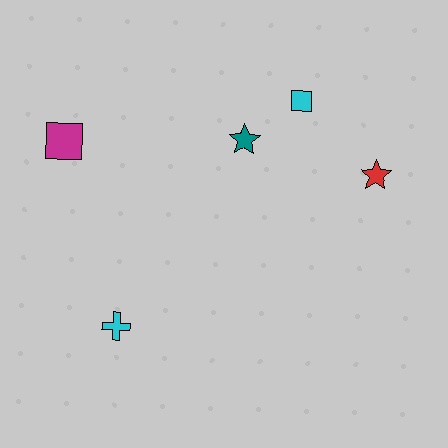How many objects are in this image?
There are 5 objects.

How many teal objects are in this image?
There is 1 teal object.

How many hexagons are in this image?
There are no hexagons.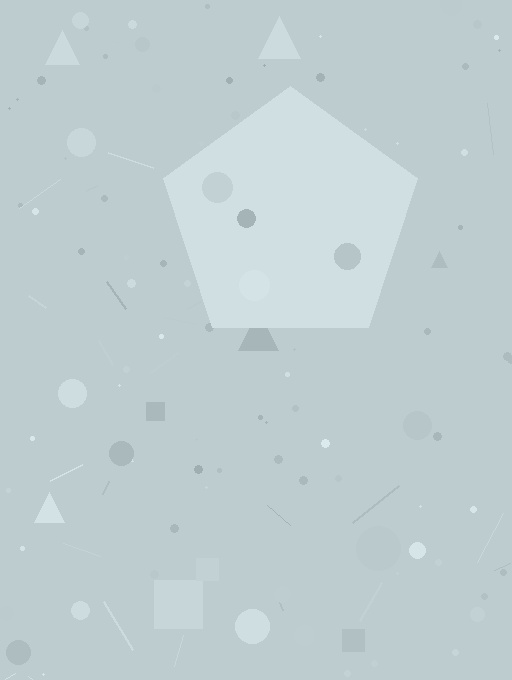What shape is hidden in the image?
A pentagon is hidden in the image.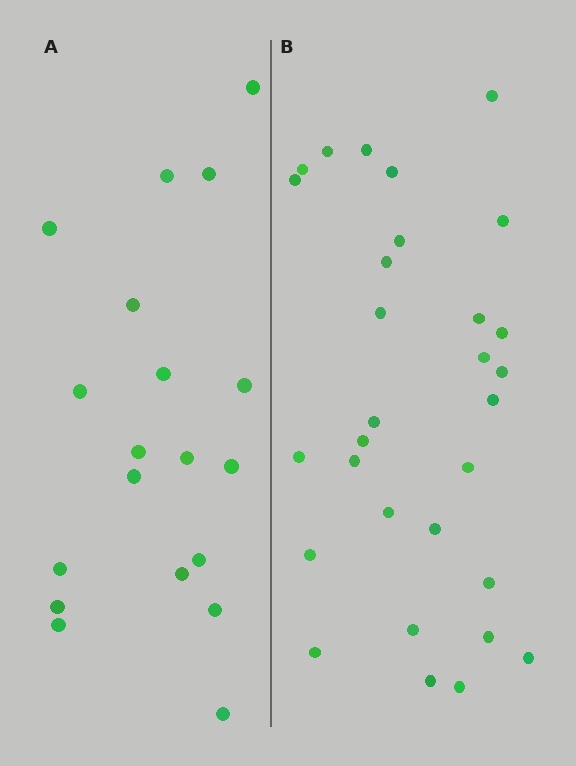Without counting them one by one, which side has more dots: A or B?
Region B (the right region) has more dots.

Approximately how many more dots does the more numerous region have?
Region B has roughly 12 or so more dots than region A.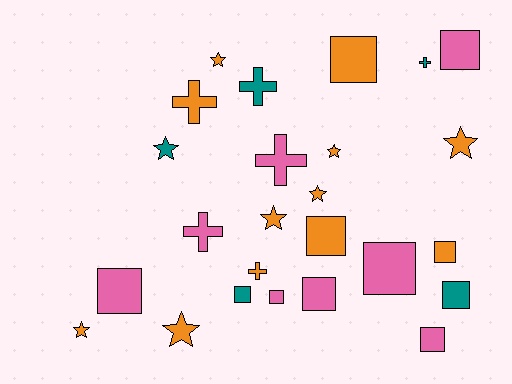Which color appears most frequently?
Orange, with 12 objects.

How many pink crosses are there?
There are 2 pink crosses.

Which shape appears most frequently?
Square, with 11 objects.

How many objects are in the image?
There are 25 objects.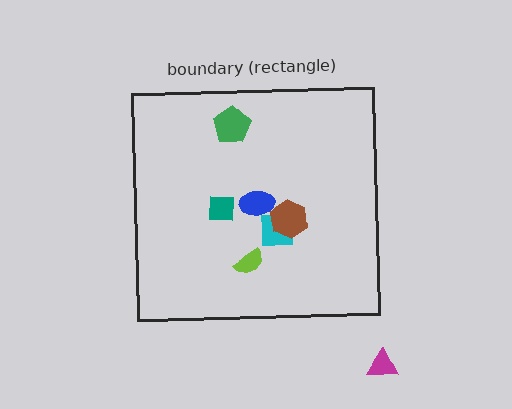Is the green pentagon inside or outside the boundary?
Inside.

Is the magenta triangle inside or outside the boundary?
Outside.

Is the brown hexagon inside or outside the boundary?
Inside.